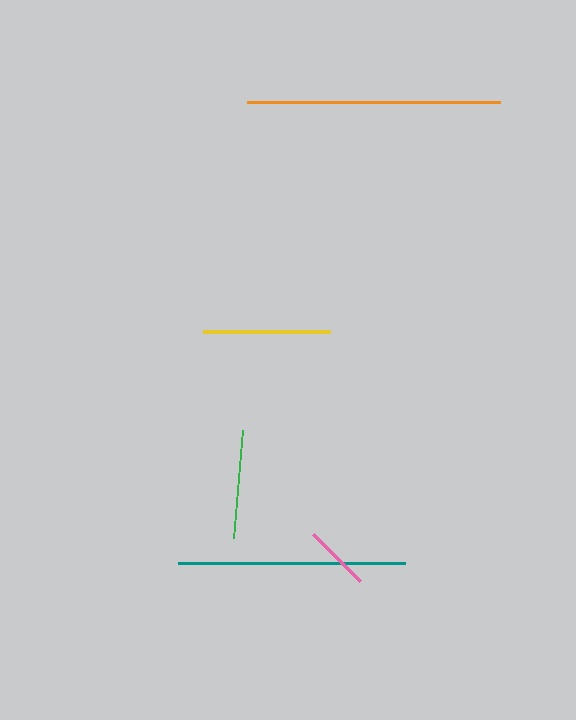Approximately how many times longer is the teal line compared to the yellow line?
The teal line is approximately 1.8 times the length of the yellow line.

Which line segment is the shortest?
The pink line is the shortest at approximately 67 pixels.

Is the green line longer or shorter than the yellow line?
The yellow line is longer than the green line.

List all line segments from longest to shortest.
From longest to shortest: orange, teal, yellow, green, pink.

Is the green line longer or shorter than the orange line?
The orange line is longer than the green line.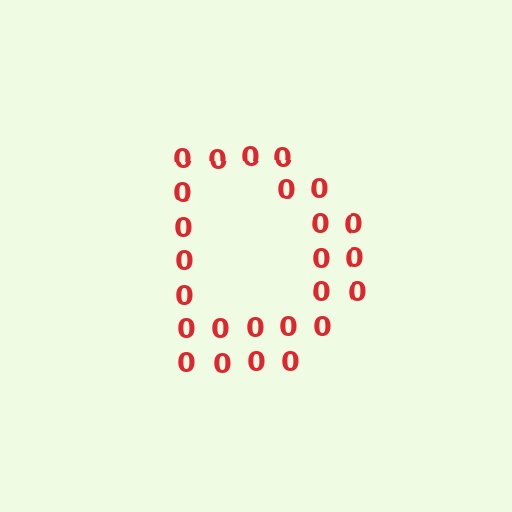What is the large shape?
The large shape is the letter D.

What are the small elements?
The small elements are digit 0's.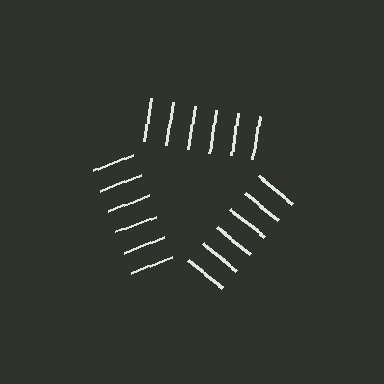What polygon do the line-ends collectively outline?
An illusory triangle — the line segments terminate on its edges but no continuous stroke is drawn.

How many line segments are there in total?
18 — 6 along each of the 3 edges.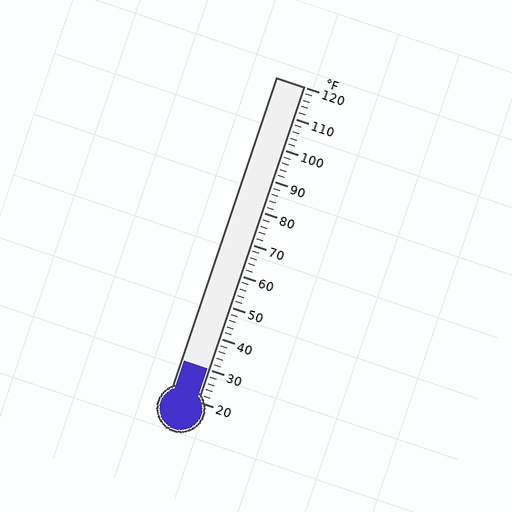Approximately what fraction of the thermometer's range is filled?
The thermometer is filled to approximately 10% of its range.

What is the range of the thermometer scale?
The thermometer scale ranges from 20°F to 120°F.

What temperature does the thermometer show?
The thermometer shows approximately 30°F.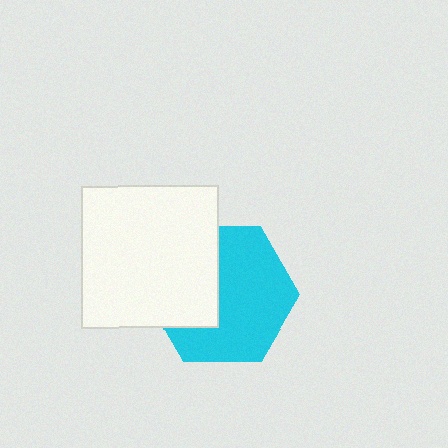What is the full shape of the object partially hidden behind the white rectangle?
The partially hidden object is a cyan hexagon.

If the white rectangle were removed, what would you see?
You would see the complete cyan hexagon.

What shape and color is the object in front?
The object in front is a white rectangle.